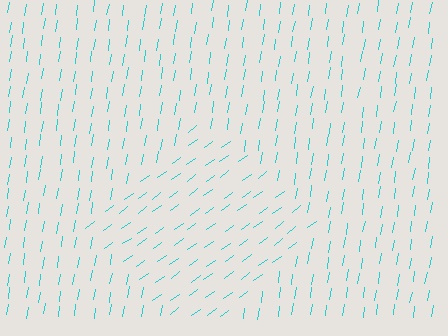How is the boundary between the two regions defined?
The boundary is defined purely by a change in line orientation (approximately 45 degrees difference). All lines are the same color and thickness.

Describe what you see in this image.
The image is filled with small cyan line segments. A diamond region in the image has lines oriented differently from the surrounding lines, creating a visible texture boundary.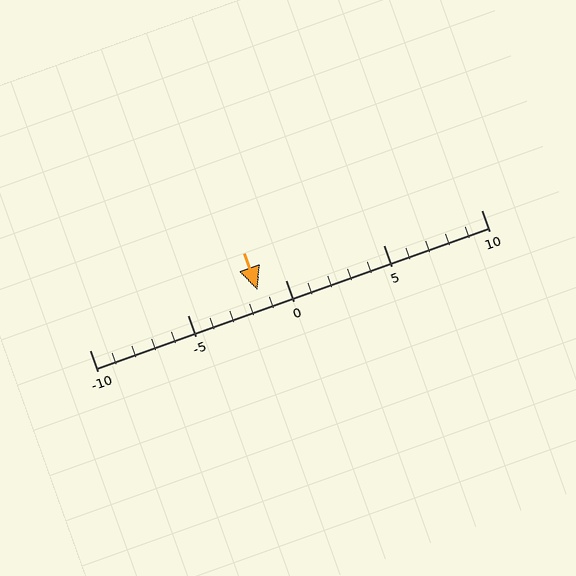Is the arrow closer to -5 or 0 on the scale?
The arrow is closer to 0.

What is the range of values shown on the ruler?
The ruler shows values from -10 to 10.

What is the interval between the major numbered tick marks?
The major tick marks are spaced 5 units apart.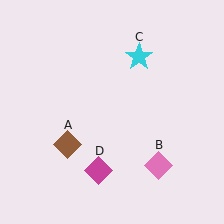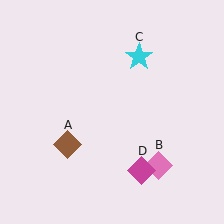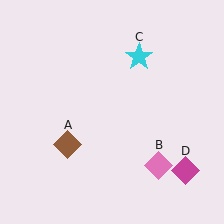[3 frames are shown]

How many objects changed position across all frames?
1 object changed position: magenta diamond (object D).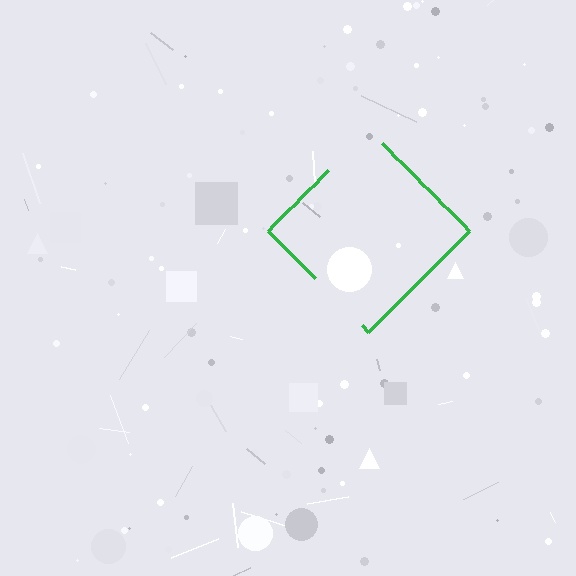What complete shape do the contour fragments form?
The contour fragments form a diamond.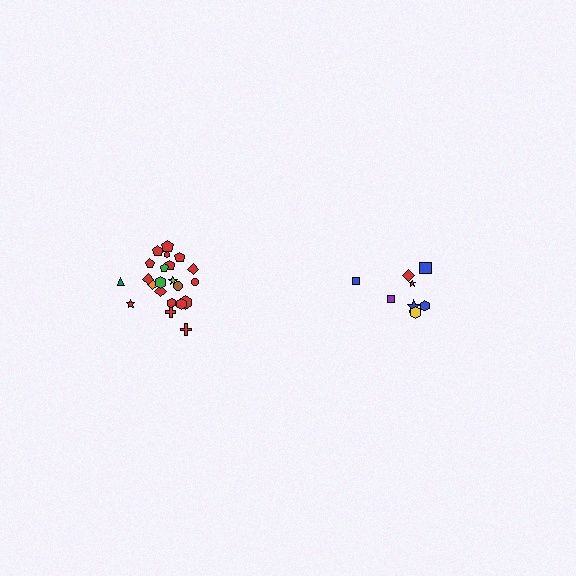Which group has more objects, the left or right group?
The left group.